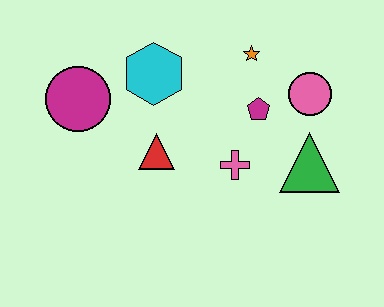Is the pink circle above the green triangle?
Yes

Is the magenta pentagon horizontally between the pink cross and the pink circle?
Yes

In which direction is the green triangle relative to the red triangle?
The green triangle is to the right of the red triangle.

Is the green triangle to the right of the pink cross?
Yes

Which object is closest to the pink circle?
The magenta pentagon is closest to the pink circle.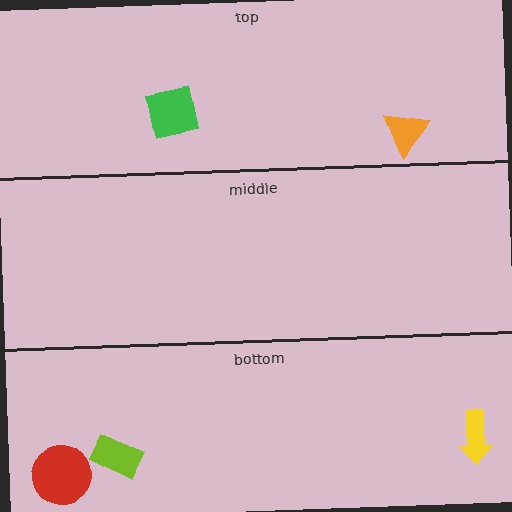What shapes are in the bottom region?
The red circle, the lime rectangle, the yellow arrow.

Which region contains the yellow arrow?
The bottom region.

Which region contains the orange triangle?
The top region.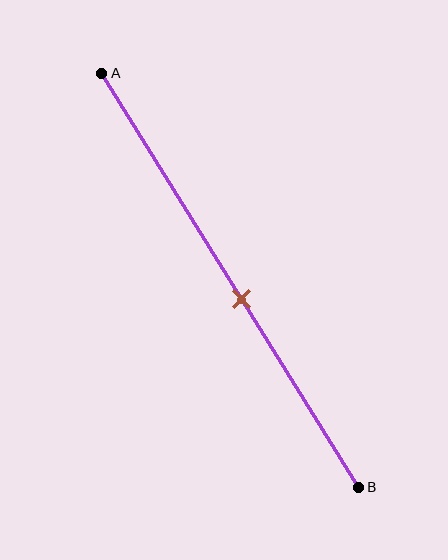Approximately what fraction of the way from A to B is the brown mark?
The brown mark is approximately 55% of the way from A to B.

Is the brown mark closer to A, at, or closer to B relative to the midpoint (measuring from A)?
The brown mark is closer to point B than the midpoint of segment AB.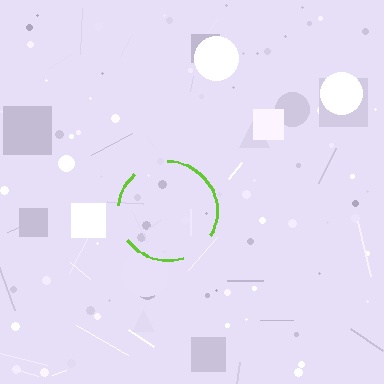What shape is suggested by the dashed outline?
The dashed outline suggests a circle.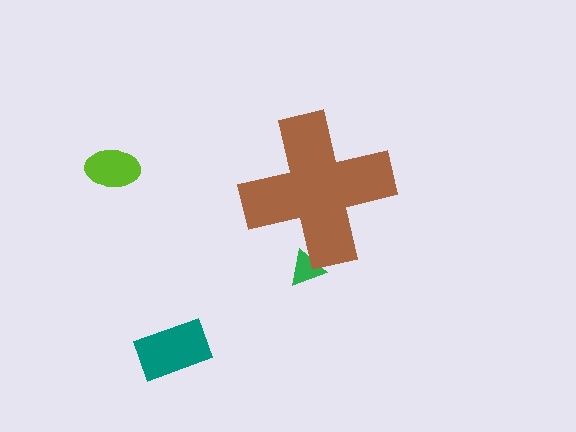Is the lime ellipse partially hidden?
No, the lime ellipse is fully visible.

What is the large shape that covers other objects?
A brown cross.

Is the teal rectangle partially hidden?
No, the teal rectangle is fully visible.